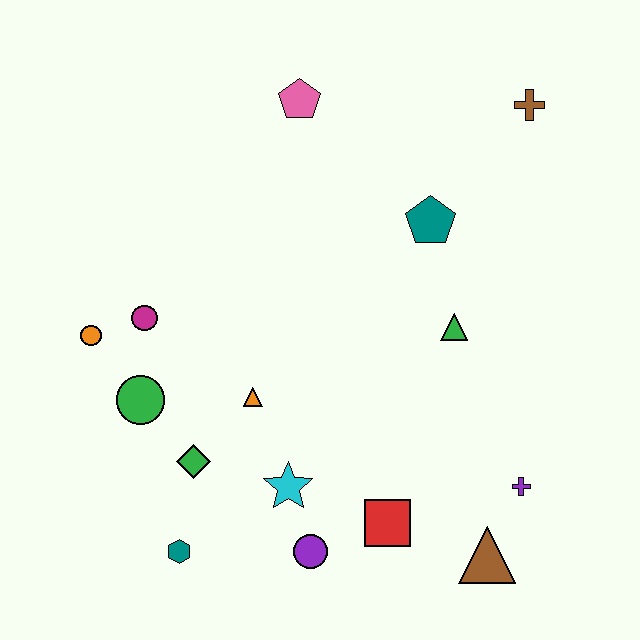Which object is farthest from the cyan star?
The brown cross is farthest from the cyan star.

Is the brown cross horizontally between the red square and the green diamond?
No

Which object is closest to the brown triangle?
The purple cross is closest to the brown triangle.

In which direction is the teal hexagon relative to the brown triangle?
The teal hexagon is to the left of the brown triangle.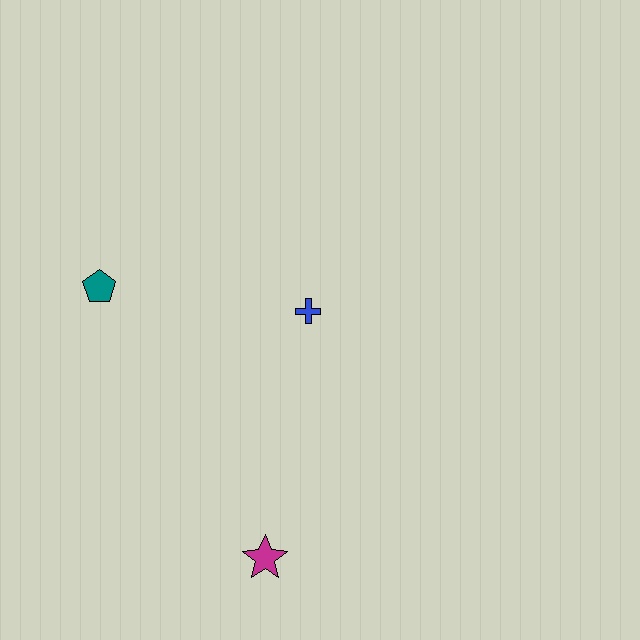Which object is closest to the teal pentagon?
The blue cross is closest to the teal pentagon.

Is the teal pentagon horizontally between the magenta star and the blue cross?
No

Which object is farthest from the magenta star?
The teal pentagon is farthest from the magenta star.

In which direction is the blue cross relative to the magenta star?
The blue cross is above the magenta star.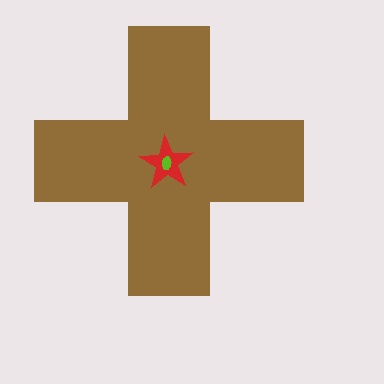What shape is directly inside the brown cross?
The red star.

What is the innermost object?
The lime ellipse.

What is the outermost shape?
The brown cross.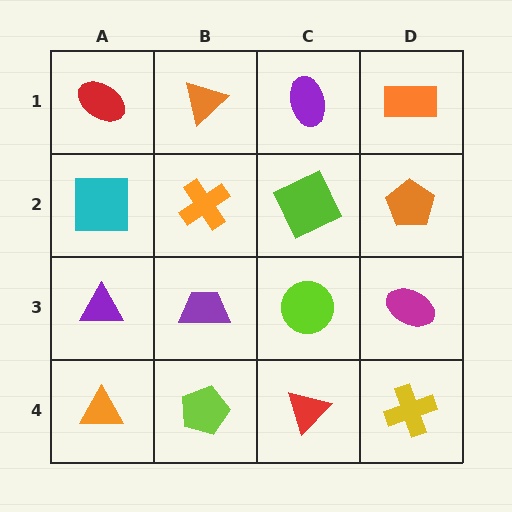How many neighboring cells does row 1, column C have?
3.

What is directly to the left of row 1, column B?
A red ellipse.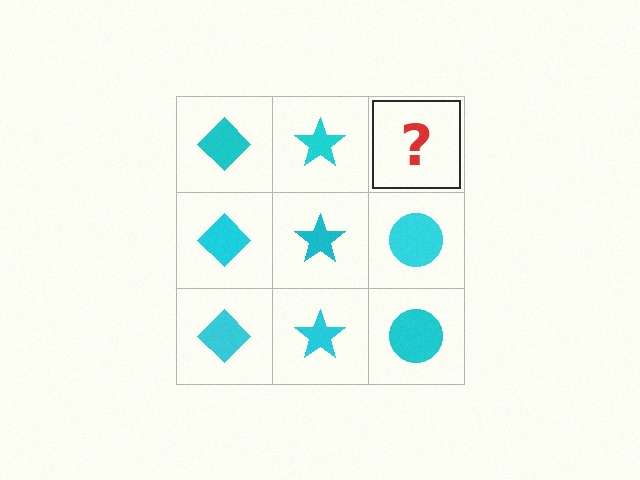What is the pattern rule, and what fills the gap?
The rule is that each column has a consistent shape. The gap should be filled with a cyan circle.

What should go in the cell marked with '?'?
The missing cell should contain a cyan circle.